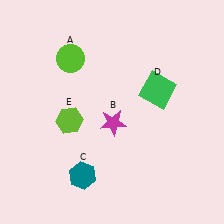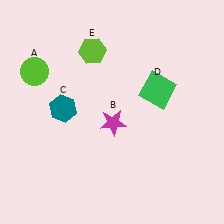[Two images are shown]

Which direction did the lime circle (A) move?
The lime circle (A) moved left.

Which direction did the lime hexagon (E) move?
The lime hexagon (E) moved up.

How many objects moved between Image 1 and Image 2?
3 objects moved between the two images.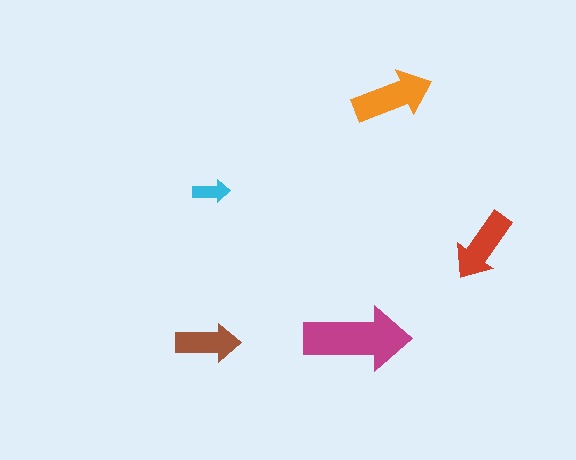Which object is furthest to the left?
The brown arrow is leftmost.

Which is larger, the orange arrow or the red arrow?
The orange one.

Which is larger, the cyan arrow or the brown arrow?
The brown one.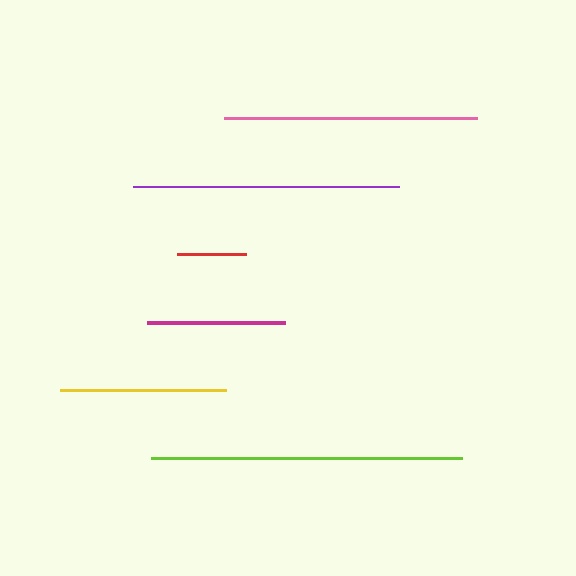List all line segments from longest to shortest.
From longest to shortest: lime, purple, pink, yellow, magenta, red.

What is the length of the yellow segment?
The yellow segment is approximately 166 pixels long.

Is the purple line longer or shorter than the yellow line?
The purple line is longer than the yellow line.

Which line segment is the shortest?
The red line is the shortest at approximately 69 pixels.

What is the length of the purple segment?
The purple segment is approximately 266 pixels long.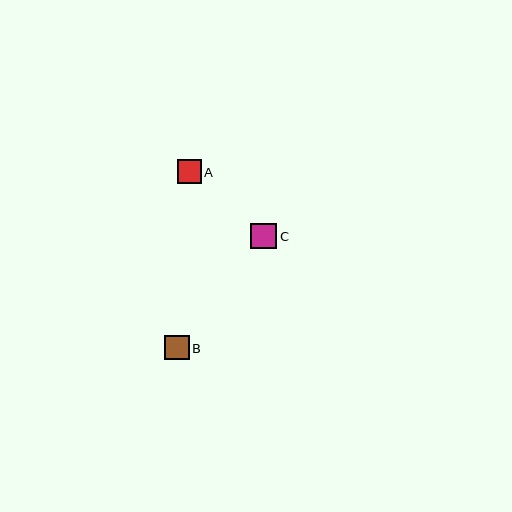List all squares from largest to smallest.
From largest to smallest: C, B, A.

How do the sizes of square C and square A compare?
Square C and square A are approximately the same size.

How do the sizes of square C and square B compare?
Square C and square B are approximately the same size.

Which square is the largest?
Square C is the largest with a size of approximately 26 pixels.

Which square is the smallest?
Square A is the smallest with a size of approximately 24 pixels.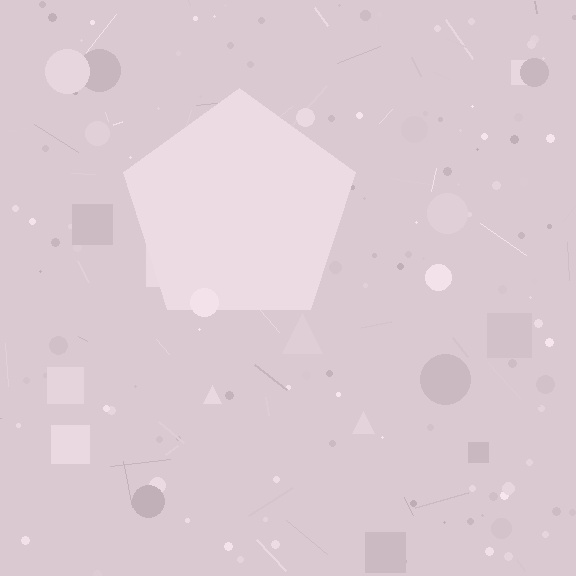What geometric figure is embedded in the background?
A pentagon is embedded in the background.